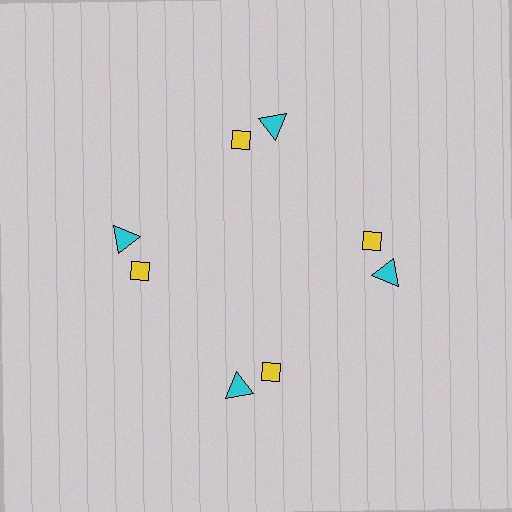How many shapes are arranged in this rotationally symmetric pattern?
There are 8 shapes, arranged in 4 groups of 2.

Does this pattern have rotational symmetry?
Yes, this pattern has 4-fold rotational symmetry. It looks the same after rotating 90 degrees around the center.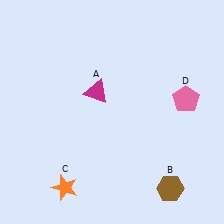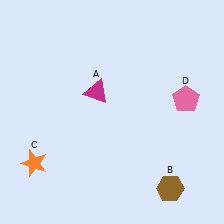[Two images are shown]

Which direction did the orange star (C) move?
The orange star (C) moved left.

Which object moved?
The orange star (C) moved left.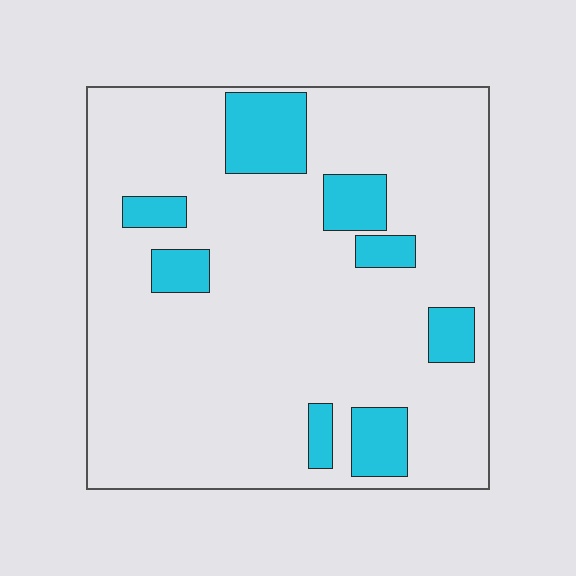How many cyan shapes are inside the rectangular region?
8.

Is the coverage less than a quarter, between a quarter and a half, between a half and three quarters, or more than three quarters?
Less than a quarter.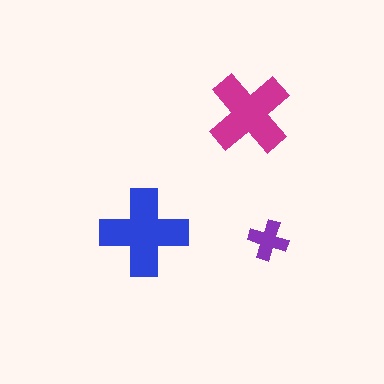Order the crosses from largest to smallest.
the blue one, the magenta one, the purple one.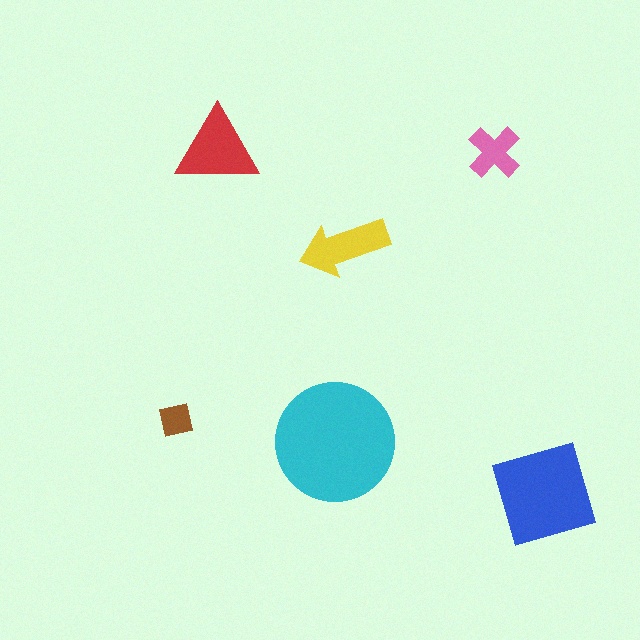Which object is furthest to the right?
The blue square is rightmost.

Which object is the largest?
The cyan circle.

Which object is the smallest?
The brown square.